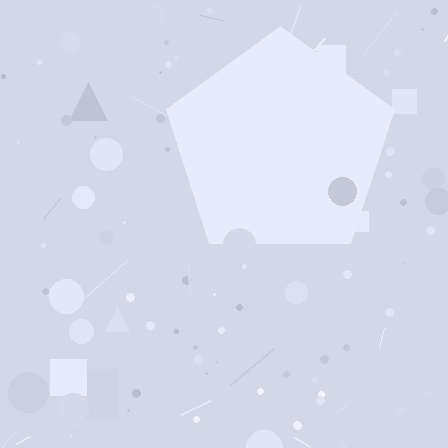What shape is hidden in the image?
A pentagon is hidden in the image.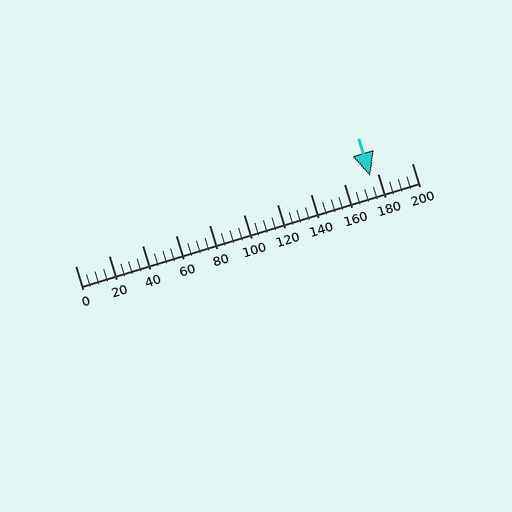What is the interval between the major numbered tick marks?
The major tick marks are spaced 20 units apart.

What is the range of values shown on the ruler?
The ruler shows values from 0 to 200.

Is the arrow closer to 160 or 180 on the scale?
The arrow is closer to 180.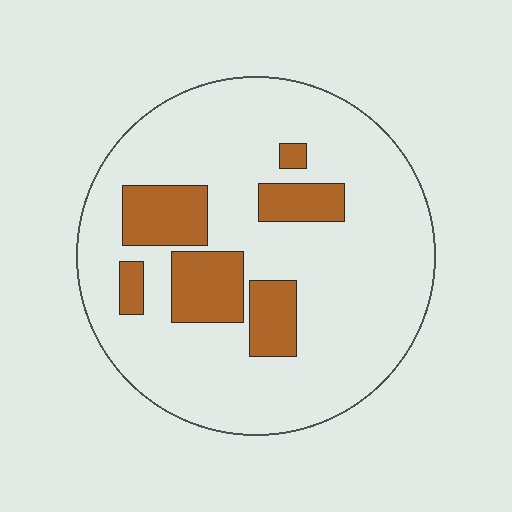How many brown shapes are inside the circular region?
6.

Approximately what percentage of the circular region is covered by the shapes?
Approximately 20%.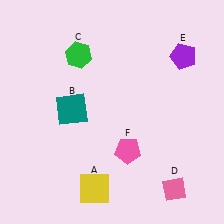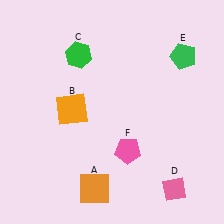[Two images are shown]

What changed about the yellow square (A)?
In Image 1, A is yellow. In Image 2, it changed to orange.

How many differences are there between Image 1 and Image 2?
There are 3 differences between the two images.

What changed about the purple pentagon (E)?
In Image 1, E is purple. In Image 2, it changed to green.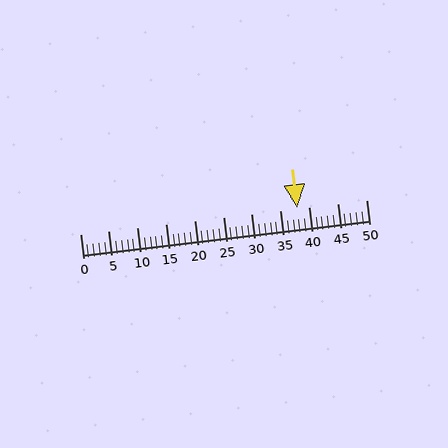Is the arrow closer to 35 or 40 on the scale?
The arrow is closer to 40.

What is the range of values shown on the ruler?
The ruler shows values from 0 to 50.